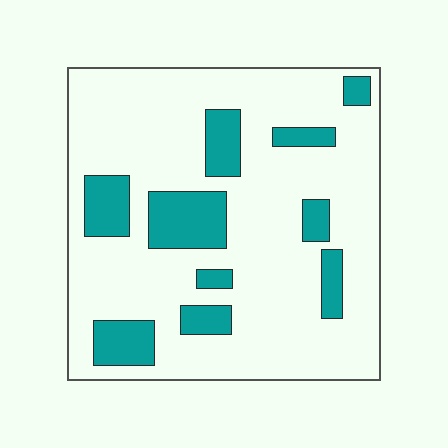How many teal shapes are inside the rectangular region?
10.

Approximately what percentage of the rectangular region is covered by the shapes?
Approximately 20%.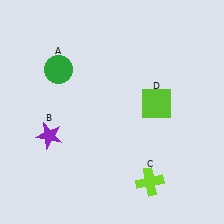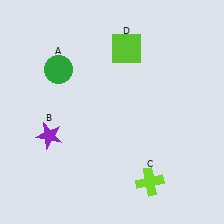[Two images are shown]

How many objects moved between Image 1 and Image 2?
1 object moved between the two images.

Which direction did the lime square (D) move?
The lime square (D) moved up.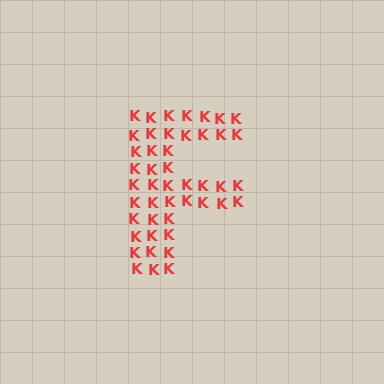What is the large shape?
The large shape is the letter F.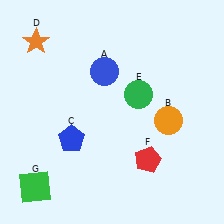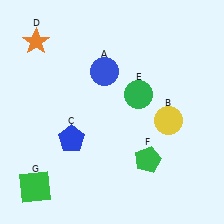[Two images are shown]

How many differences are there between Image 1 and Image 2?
There are 2 differences between the two images.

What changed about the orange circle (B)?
In Image 1, B is orange. In Image 2, it changed to yellow.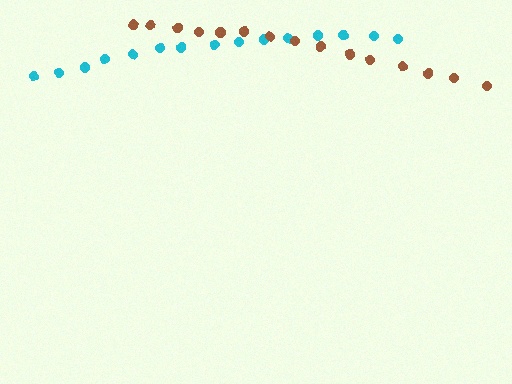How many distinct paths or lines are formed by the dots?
There are 2 distinct paths.